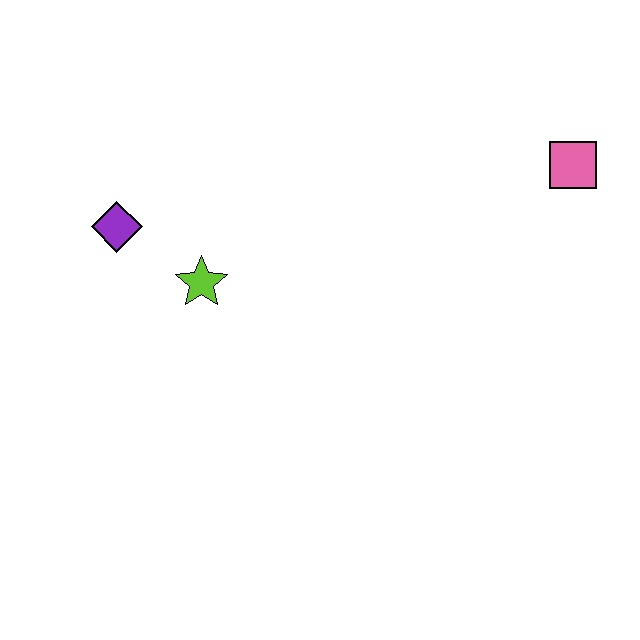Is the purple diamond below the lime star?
No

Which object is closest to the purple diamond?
The lime star is closest to the purple diamond.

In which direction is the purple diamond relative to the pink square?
The purple diamond is to the left of the pink square.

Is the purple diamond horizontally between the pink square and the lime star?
No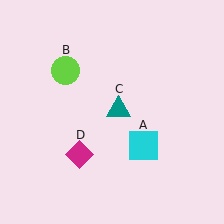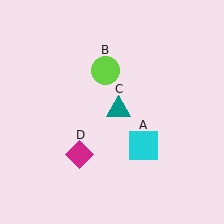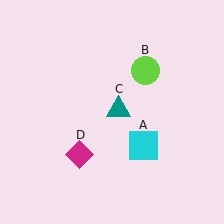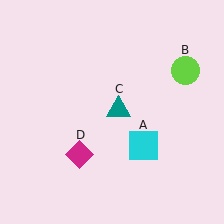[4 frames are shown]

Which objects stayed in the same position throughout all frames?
Cyan square (object A) and teal triangle (object C) and magenta diamond (object D) remained stationary.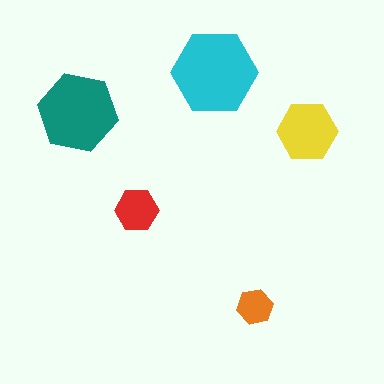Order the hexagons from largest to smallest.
the cyan one, the teal one, the yellow one, the red one, the orange one.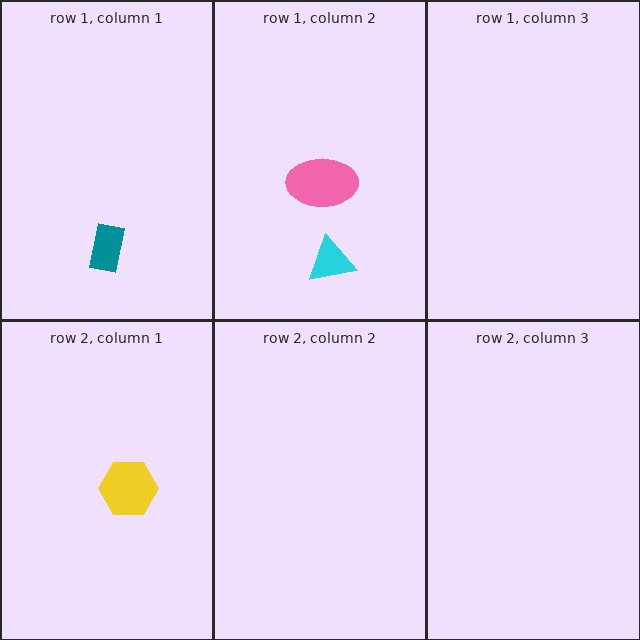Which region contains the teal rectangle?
The row 1, column 1 region.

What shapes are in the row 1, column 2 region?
The cyan triangle, the pink ellipse.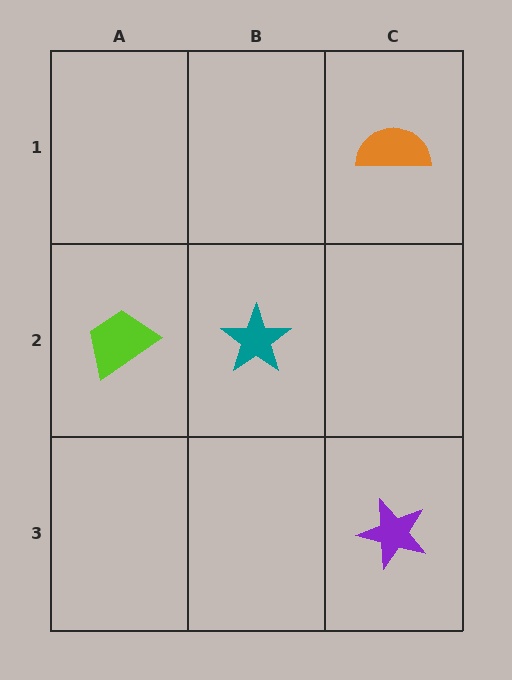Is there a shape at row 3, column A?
No, that cell is empty.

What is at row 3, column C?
A purple star.